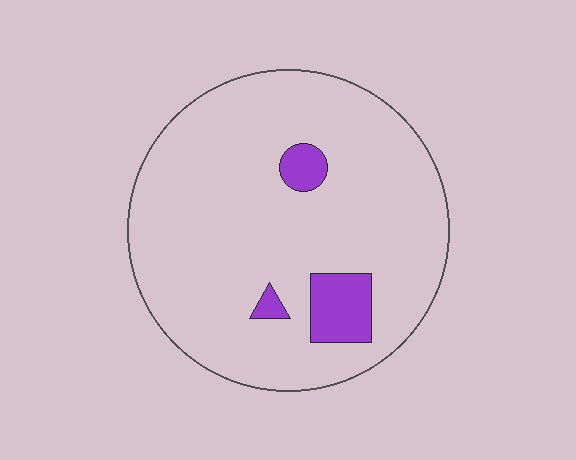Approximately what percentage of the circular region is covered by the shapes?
Approximately 10%.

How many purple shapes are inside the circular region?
3.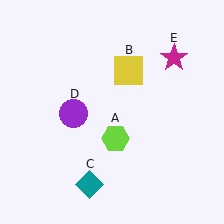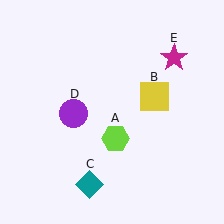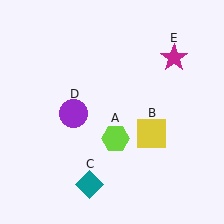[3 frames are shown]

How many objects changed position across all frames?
1 object changed position: yellow square (object B).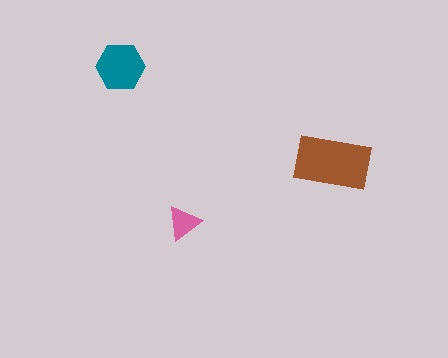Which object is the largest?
The brown rectangle.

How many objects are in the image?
There are 3 objects in the image.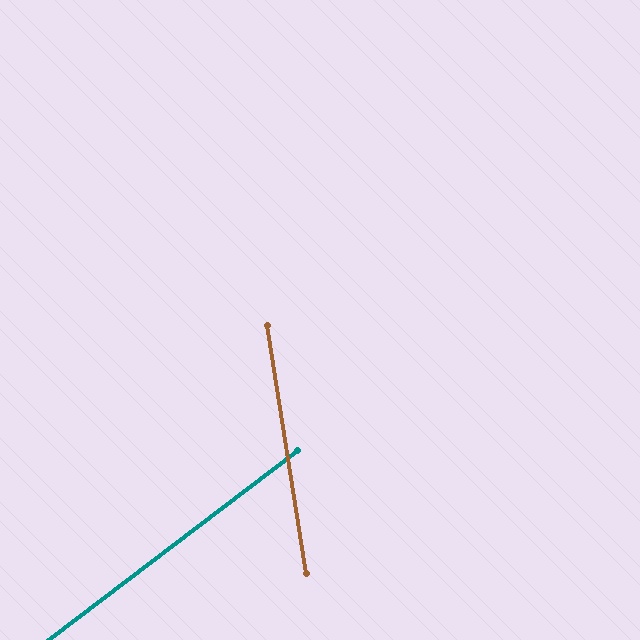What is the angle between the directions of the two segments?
Approximately 62 degrees.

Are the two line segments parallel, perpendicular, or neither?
Neither parallel nor perpendicular — they differ by about 62°.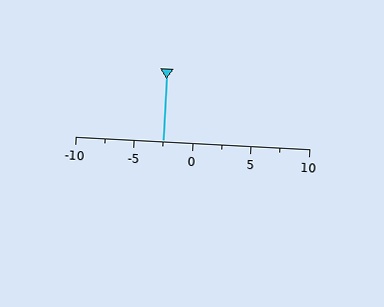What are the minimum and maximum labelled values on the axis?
The axis runs from -10 to 10.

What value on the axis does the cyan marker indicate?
The marker indicates approximately -2.5.